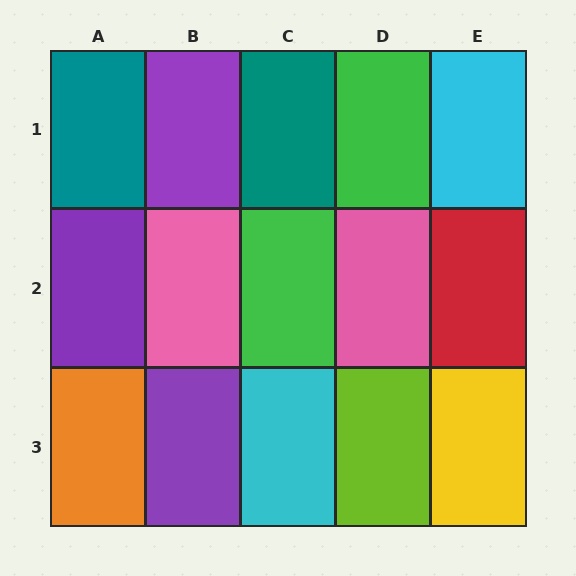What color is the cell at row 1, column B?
Purple.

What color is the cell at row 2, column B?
Pink.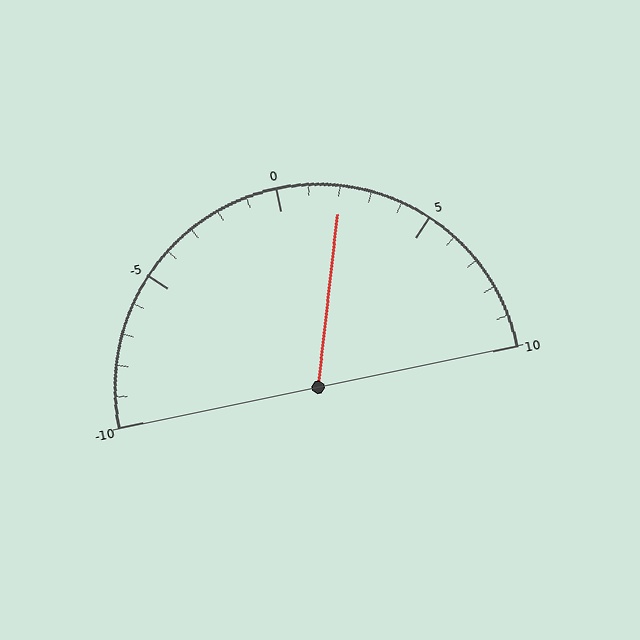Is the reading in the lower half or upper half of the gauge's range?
The reading is in the upper half of the range (-10 to 10).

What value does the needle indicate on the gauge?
The needle indicates approximately 2.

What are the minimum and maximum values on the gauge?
The gauge ranges from -10 to 10.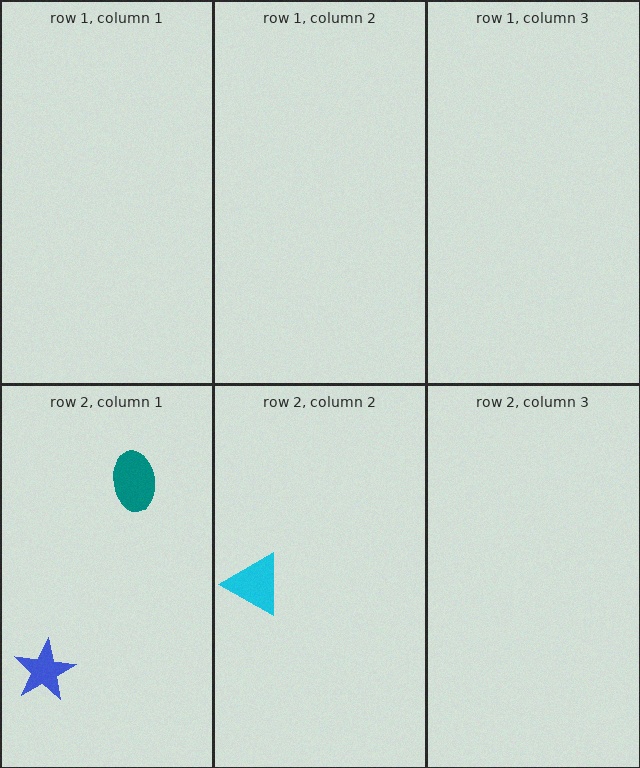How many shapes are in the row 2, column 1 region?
2.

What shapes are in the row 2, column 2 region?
The cyan triangle.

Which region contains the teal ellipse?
The row 2, column 1 region.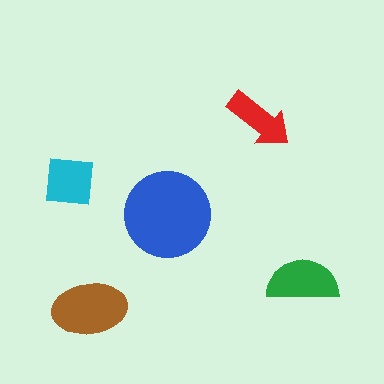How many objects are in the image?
There are 5 objects in the image.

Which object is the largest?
The blue circle.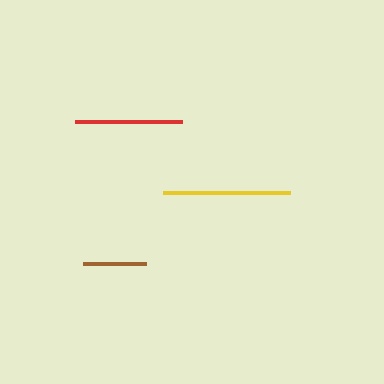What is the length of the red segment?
The red segment is approximately 107 pixels long.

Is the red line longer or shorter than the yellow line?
The yellow line is longer than the red line.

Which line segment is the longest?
The yellow line is the longest at approximately 126 pixels.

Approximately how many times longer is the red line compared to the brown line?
The red line is approximately 1.7 times the length of the brown line.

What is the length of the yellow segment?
The yellow segment is approximately 126 pixels long.